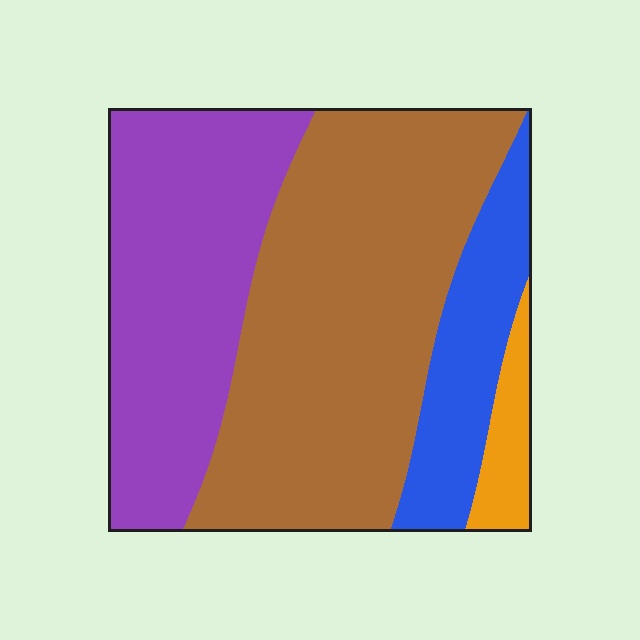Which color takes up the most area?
Brown, at roughly 50%.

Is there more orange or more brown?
Brown.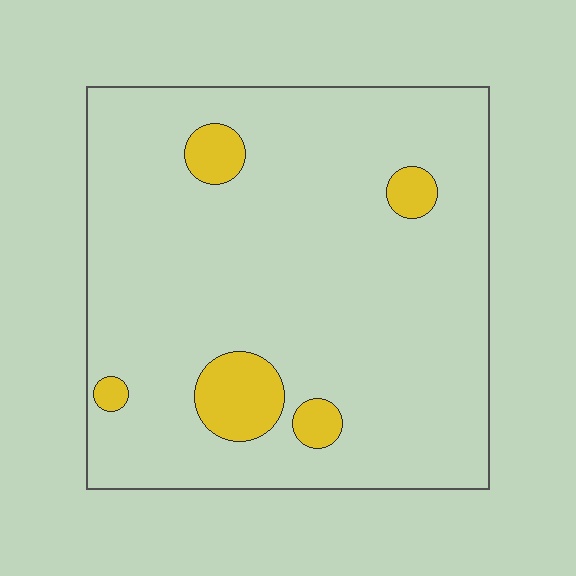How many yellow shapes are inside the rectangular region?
5.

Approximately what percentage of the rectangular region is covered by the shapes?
Approximately 10%.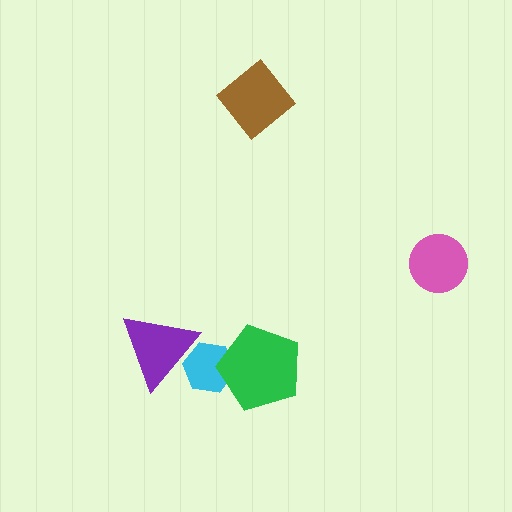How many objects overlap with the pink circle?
0 objects overlap with the pink circle.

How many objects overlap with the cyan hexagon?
2 objects overlap with the cyan hexagon.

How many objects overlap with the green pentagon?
1 object overlaps with the green pentagon.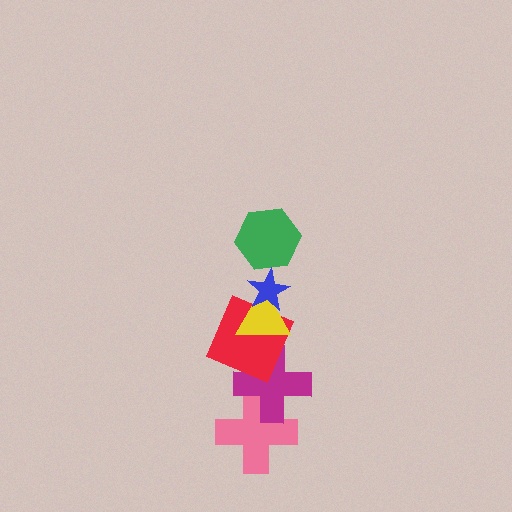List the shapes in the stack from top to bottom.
From top to bottom: the blue star, the green hexagon, the yellow triangle, the red square, the magenta cross, the pink cross.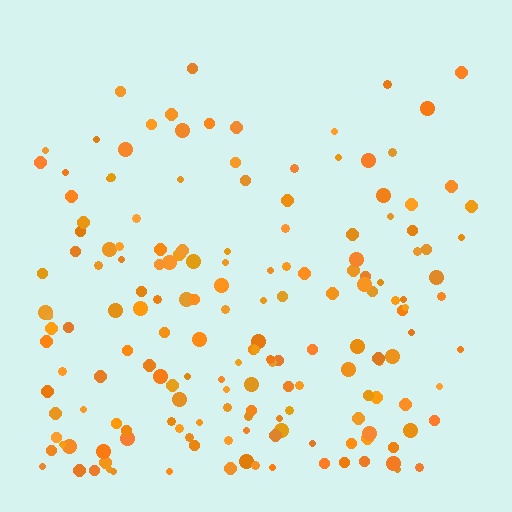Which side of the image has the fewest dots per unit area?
The top.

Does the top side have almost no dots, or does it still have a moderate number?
Still a moderate number, just noticeably fewer than the bottom.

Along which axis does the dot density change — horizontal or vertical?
Vertical.